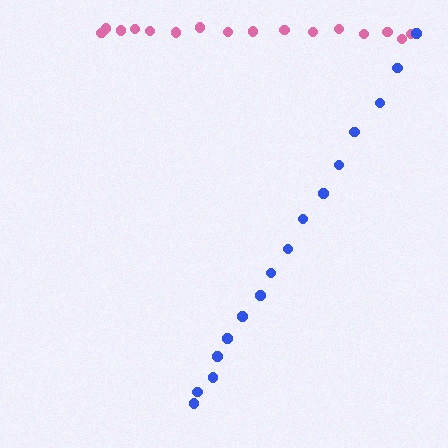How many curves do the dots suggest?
There are 2 distinct paths.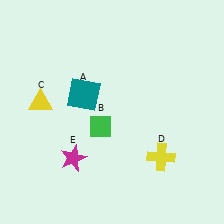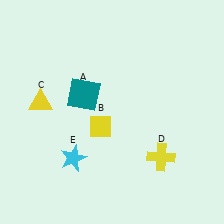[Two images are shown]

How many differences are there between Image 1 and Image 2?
There are 2 differences between the two images.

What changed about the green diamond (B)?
In Image 1, B is green. In Image 2, it changed to yellow.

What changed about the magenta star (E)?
In Image 1, E is magenta. In Image 2, it changed to cyan.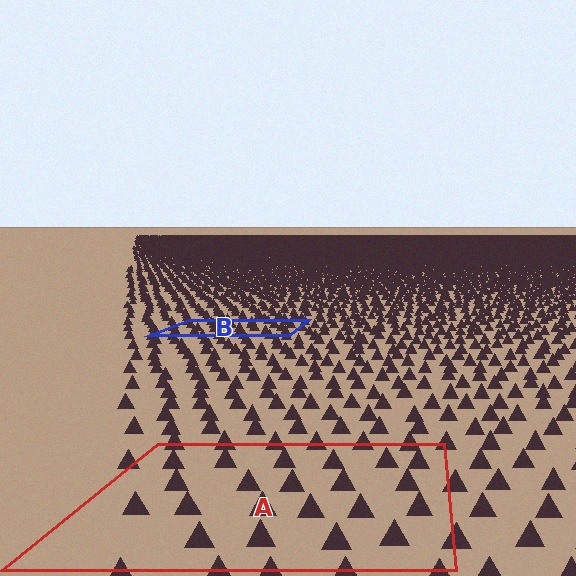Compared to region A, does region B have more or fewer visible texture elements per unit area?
Region B has more texture elements per unit area — they are packed more densely because it is farther away.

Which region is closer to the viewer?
Region A is closer. The texture elements there are larger and more spread out.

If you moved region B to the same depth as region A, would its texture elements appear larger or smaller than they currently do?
They would appear larger. At a closer depth, the same texture elements are projected at a bigger on-screen size.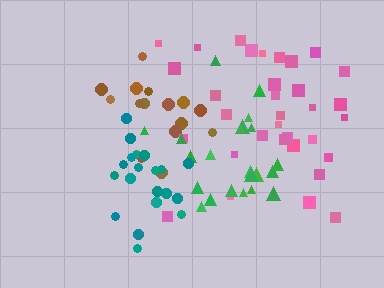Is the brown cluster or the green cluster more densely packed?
Brown.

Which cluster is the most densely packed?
Teal.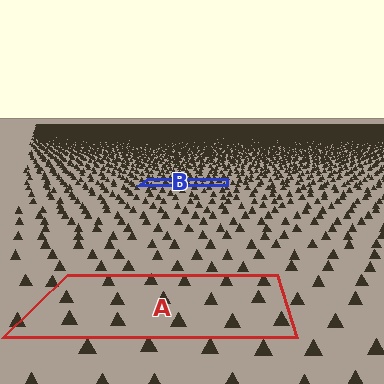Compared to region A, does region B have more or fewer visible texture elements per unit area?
Region B has more texture elements per unit area — they are packed more densely because it is farther away.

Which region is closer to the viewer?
Region A is closer. The texture elements there are larger and more spread out.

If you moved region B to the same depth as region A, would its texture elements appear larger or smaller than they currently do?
They would appear larger. At a closer depth, the same texture elements are projected at a bigger on-screen size.